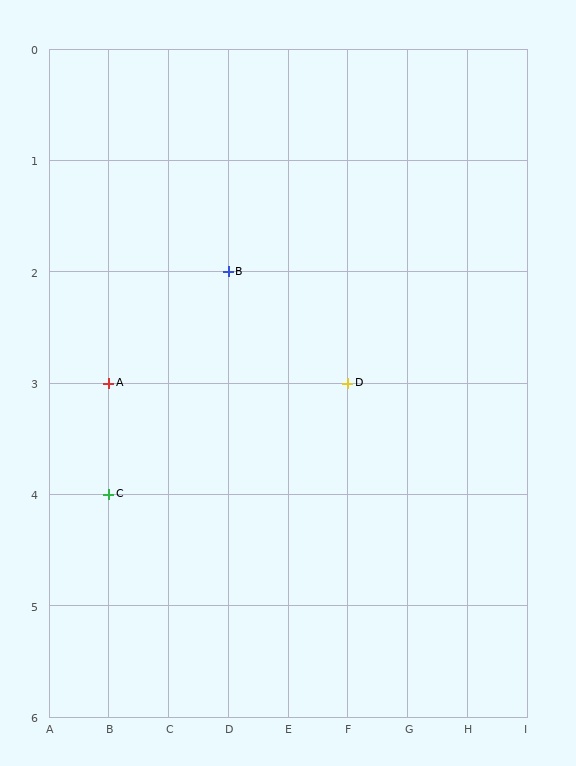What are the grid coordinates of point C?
Point C is at grid coordinates (B, 4).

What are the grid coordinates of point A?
Point A is at grid coordinates (B, 3).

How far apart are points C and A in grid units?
Points C and A are 1 row apart.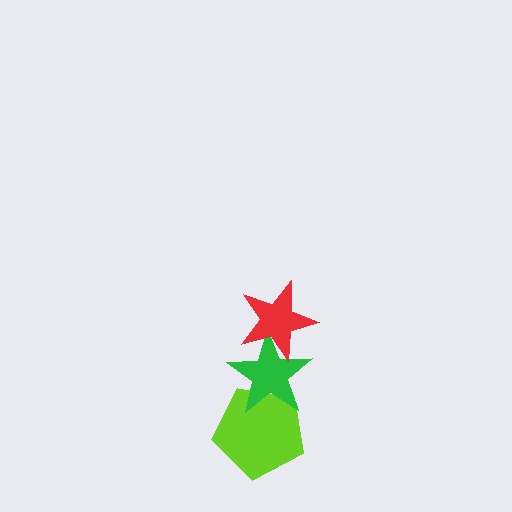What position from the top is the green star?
The green star is 2nd from the top.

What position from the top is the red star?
The red star is 1st from the top.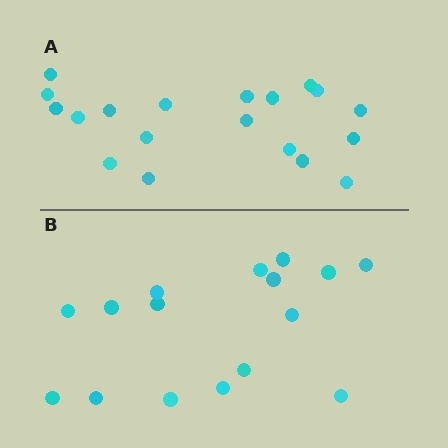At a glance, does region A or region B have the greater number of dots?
Region A (the top region) has more dots.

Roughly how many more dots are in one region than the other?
Region A has just a few more — roughly 2 or 3 more dots than region B.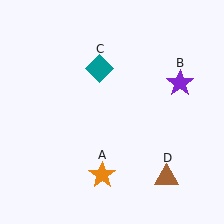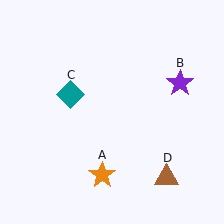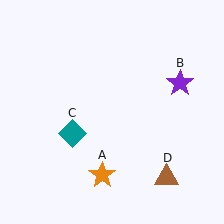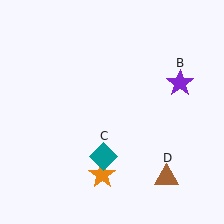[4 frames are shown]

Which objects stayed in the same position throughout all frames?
Orange star (object A) and purple star (object B) and brown triangle (object D) remained stationary.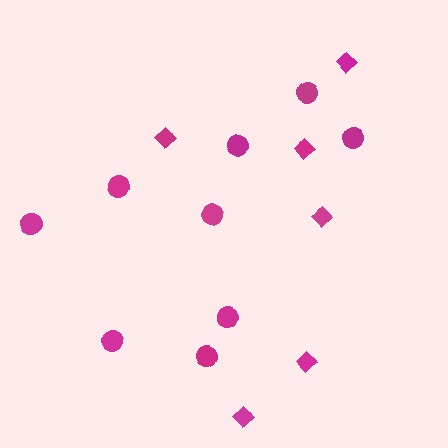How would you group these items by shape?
There are 2 groups: one group of diamonds (6) and one group of circles (9).